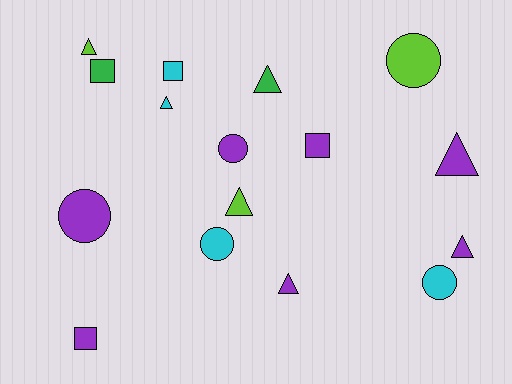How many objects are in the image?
There are 16 objects.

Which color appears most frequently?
Purple, with 7 objects.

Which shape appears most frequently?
Triangle, with 7 objects.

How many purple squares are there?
There are 2 purple squares.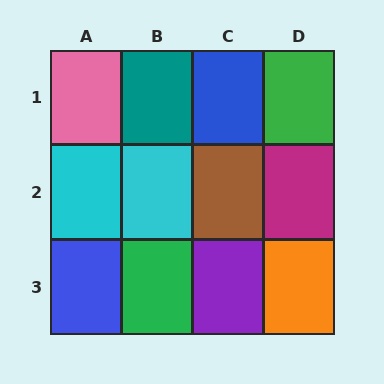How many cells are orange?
1 cell is orange.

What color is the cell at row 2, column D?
Magenta.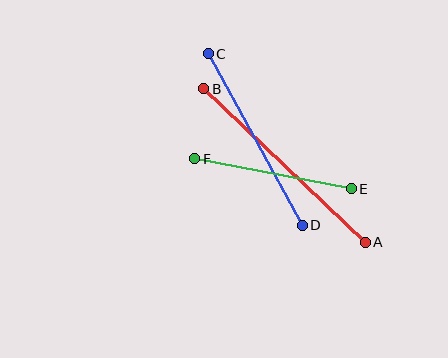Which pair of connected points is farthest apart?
Points A and B are farthest apart.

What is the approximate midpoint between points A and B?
The midpoint is at approximately (284, 166) pixels.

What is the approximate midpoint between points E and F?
The midpoint is at approximately (273, 174) pixels.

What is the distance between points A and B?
The distance is approximately 223 pixels.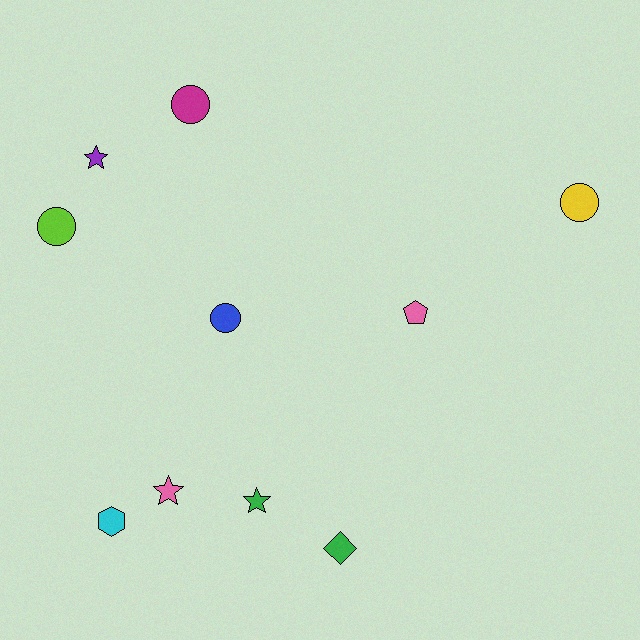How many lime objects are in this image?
There is 1 lime object.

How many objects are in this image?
There are 10 objects.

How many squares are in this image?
There are no squares.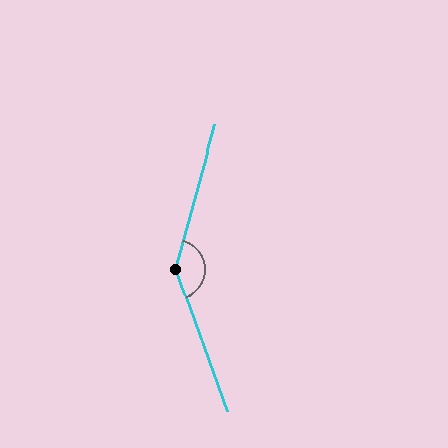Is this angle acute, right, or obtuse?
It is obtuse.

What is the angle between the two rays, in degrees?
Approximately 145 degrees.